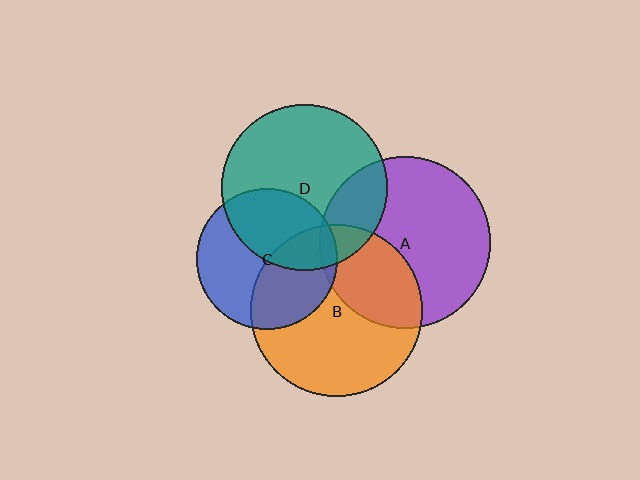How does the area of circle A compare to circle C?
Approximately 1.5 times.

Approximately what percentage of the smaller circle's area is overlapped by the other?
Approximately 5%.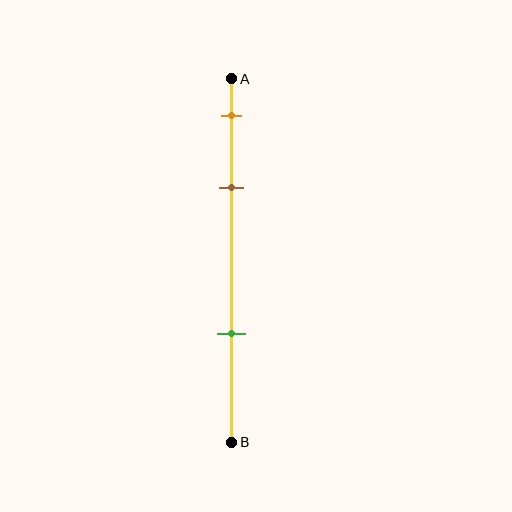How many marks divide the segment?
There are 3 marks dividing the segment.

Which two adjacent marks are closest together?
The orange and brown marks are the closest adjacent pair.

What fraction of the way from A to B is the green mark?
The green mark is approximately 70% (0.7) of the way from A to B.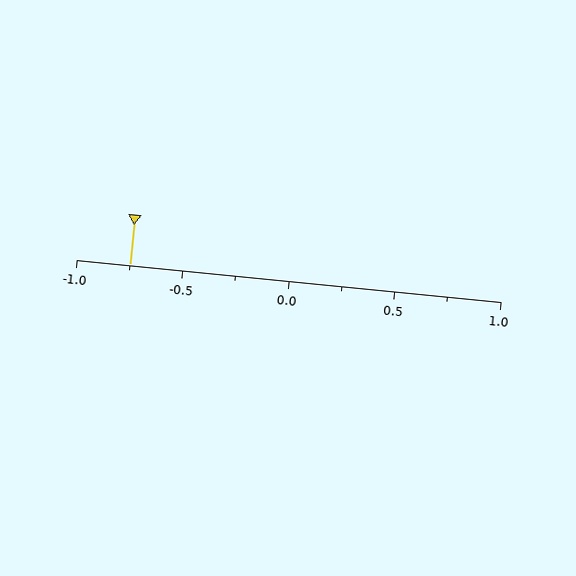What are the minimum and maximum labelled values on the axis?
The axis runs from -1.0 to 1.0.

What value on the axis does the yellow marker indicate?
The marker indicates approximately -0.75.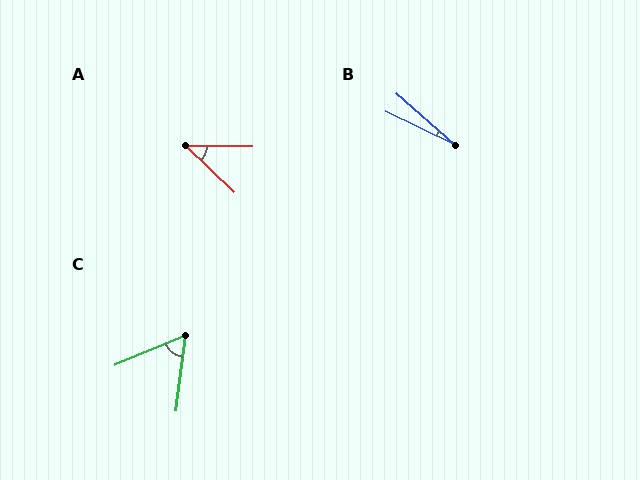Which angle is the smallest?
B, at approximately 16 degrees.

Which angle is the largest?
C, at approximately 60 degrees.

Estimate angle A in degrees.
Approximately 44 degrees.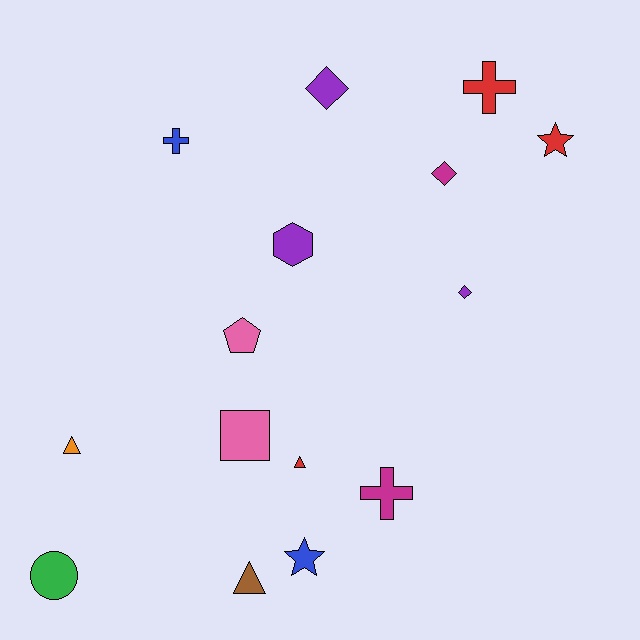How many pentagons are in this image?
There is 1 pentagon.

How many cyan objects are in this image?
There are no cyan objects.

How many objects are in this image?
There are 15 objects.